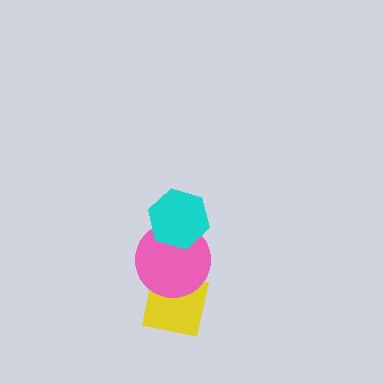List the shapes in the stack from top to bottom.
From top to bottom: the cyan hexagon, the pink circle, the yellow square.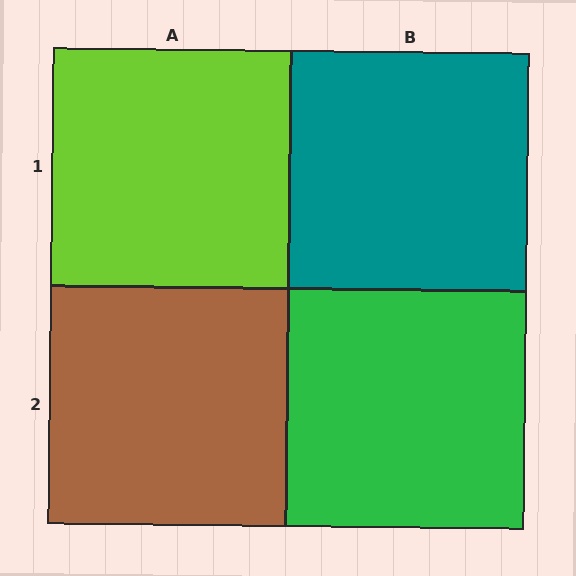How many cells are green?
1 cell is green.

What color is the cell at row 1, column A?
Lime.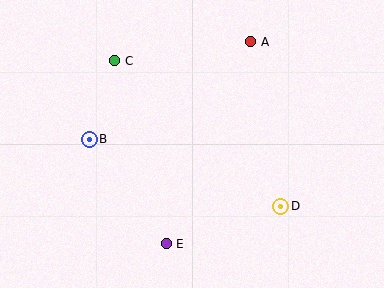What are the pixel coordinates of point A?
Point A is at (251, 42).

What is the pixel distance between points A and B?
The distance between A and B is 188 pixels.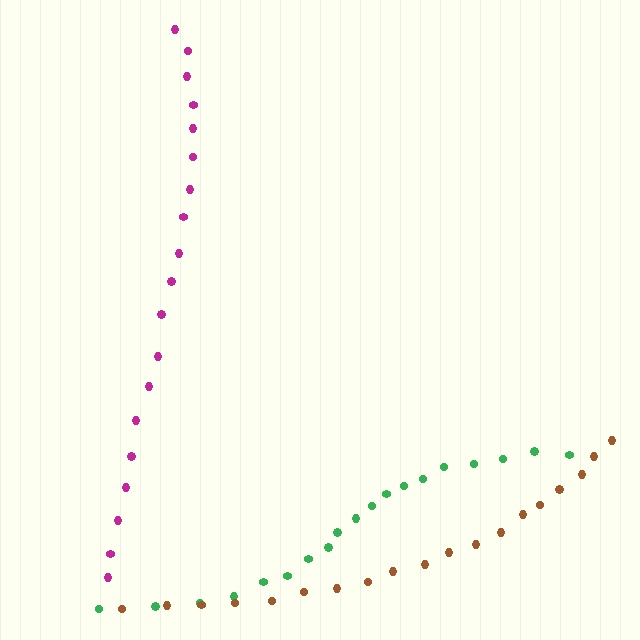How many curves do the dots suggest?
There are 3 distinct paths.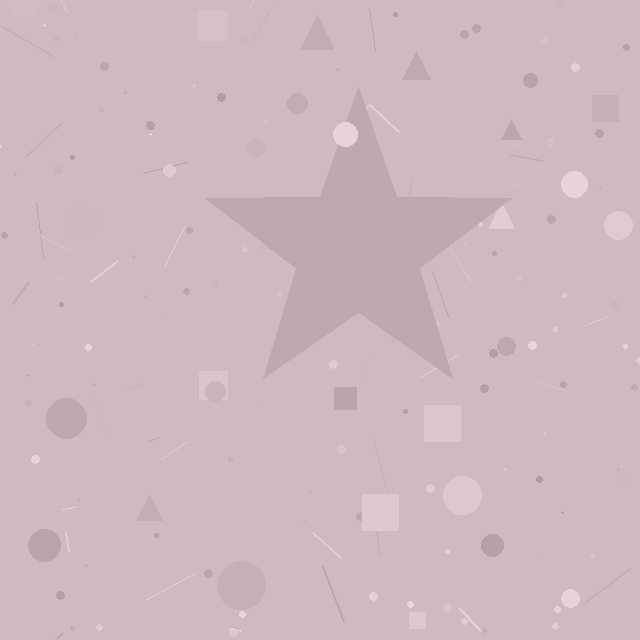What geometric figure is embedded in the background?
A star is embedded in the background.